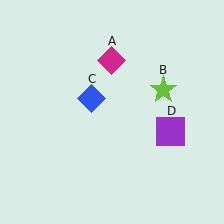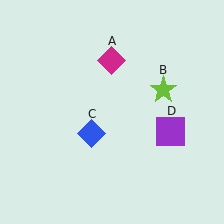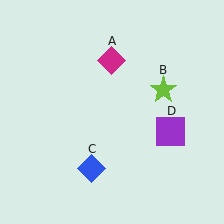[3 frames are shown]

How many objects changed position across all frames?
1 object changed position: blue diamond (object C).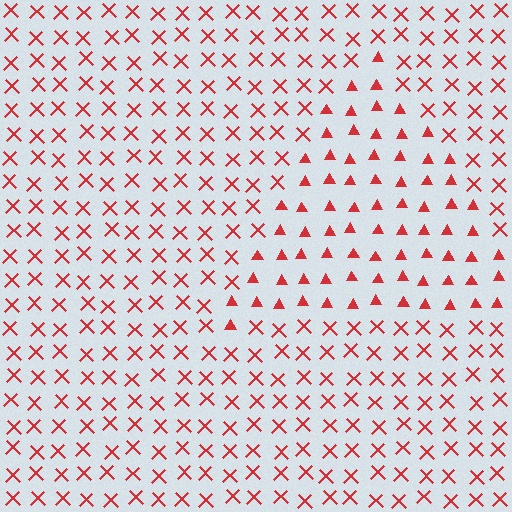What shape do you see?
I see a triangle.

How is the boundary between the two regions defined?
The boundary is defined by a change in element shape: triangles inside vs. X marks outside. All elements share the same color and spacing.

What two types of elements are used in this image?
The image uses triangles inside the triangle region and X marks outside it.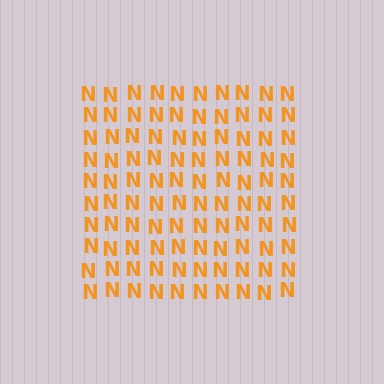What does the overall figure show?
The overall figure shows a square.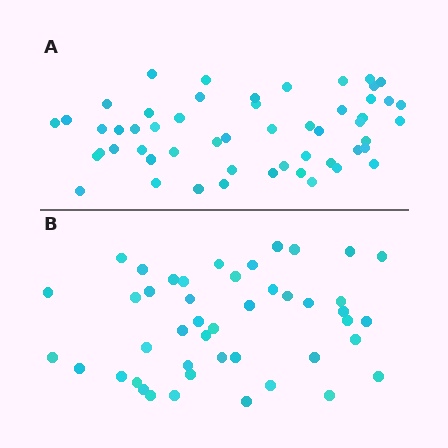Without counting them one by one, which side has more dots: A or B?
Region A (the top region) has more dots.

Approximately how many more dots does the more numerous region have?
Region A has roughly 8 or so more dots than region B.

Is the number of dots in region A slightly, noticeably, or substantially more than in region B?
Region A has only slightly more — the two regions are fairly close. The ratio is roughly 1.2 to 1.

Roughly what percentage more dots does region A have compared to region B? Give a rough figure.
About 20% more.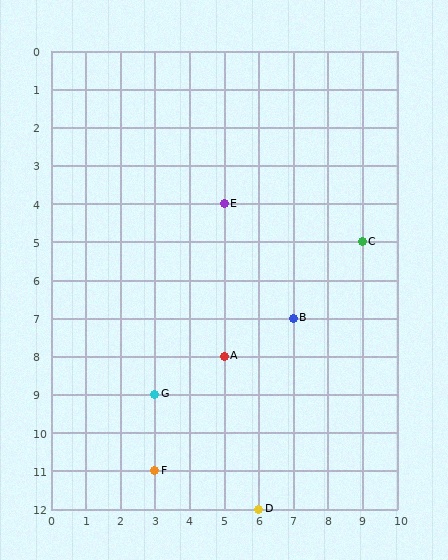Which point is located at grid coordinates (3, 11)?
Point F is at (3, 11).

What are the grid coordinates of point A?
Point A is at grid coordinates (5, 8).